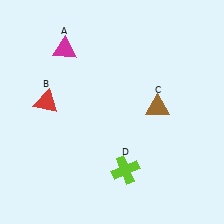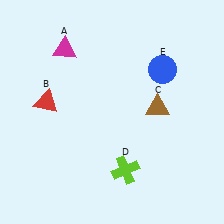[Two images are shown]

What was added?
A blue circle (E) was added in Image 2.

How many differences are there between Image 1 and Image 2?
There is 1 difference between the two images.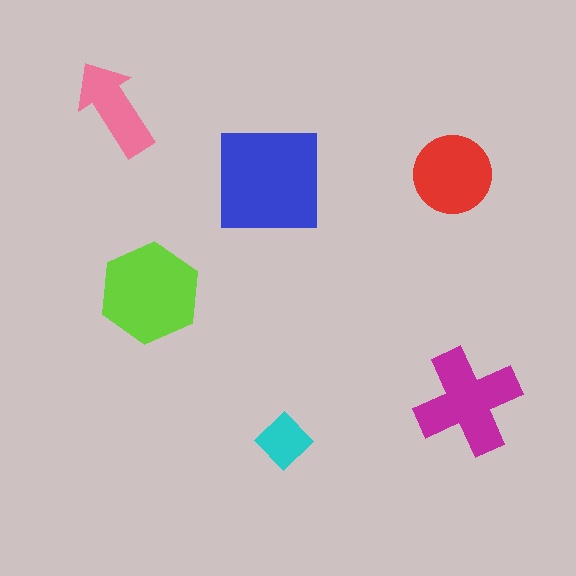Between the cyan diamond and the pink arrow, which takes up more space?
The pink arrow.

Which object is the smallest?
The cyan diamond.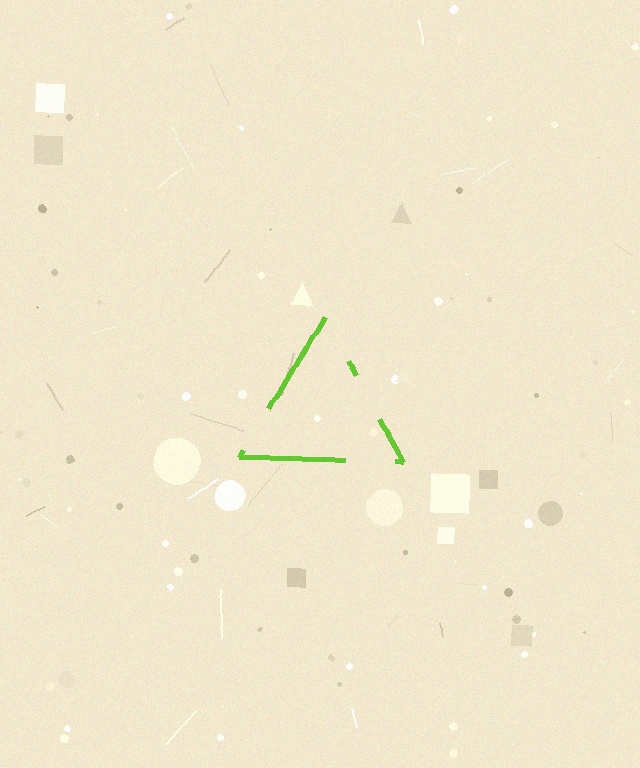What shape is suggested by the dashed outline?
The dashed outline suggests a triangle.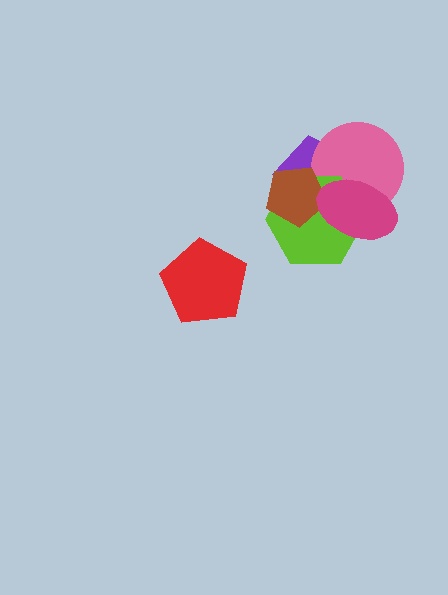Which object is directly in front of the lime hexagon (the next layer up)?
The brown pentagon is directly in front of the lime hexagon.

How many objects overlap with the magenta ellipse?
4 objects overlap with the magenta ellipse.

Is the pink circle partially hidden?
Yes, it is partially covered by another shape.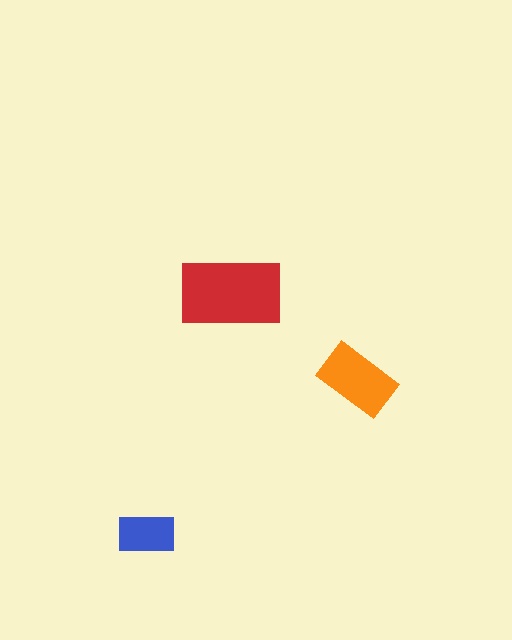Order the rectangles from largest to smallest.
the red one, the orange one, the blue one.